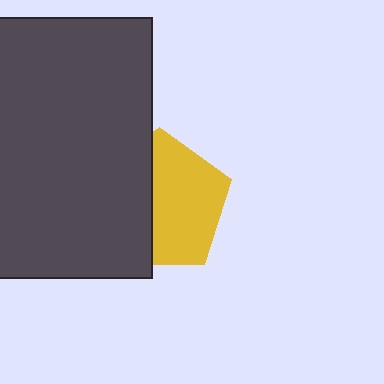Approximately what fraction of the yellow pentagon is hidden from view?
Roughly 44% of the yellow pentagon is hidden behind the dark gray rectangle.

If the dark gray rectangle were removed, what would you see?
You would see the complete yellow pentagon.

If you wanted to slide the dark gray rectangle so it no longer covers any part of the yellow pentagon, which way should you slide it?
Slide it left — that is the most direct way to separate the two shapes.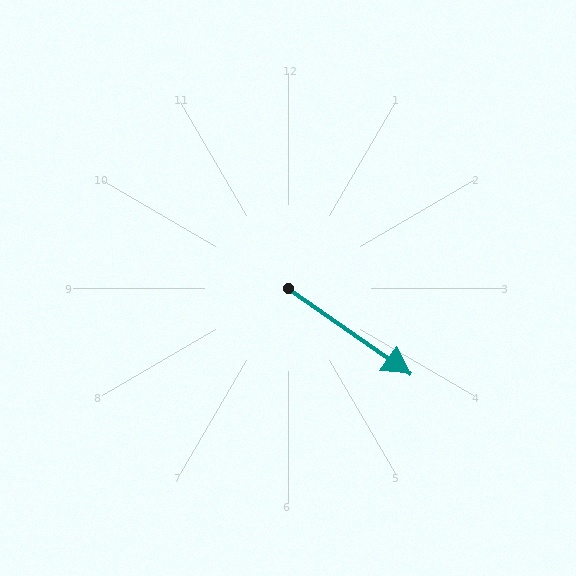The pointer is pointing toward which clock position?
Roughly 4 o'clock.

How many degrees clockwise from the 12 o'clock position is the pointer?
Approximately 125 degrees.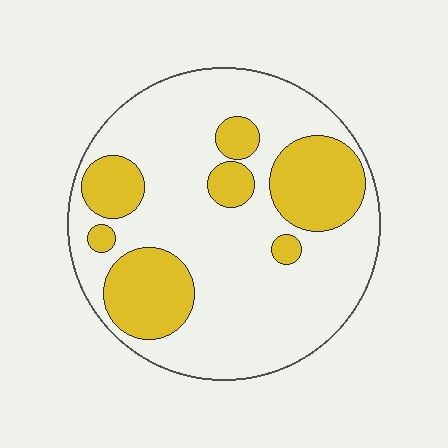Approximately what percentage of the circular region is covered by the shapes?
Approximately 30%.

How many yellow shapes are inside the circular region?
7.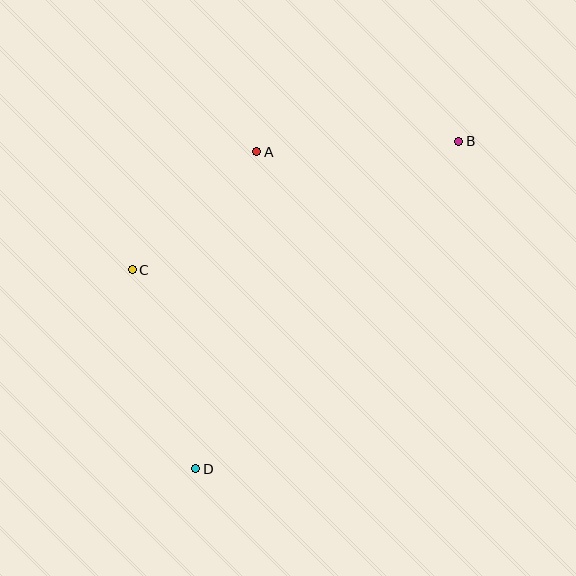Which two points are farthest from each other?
Points B and D are farthest from each other.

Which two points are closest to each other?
Points A and C are closest to each other.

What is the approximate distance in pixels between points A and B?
The distance between A and B is approximately 202 pixels.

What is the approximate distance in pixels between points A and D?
The distance between A and D is approximately 323 pixels.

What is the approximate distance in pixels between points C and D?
The distance between C and D is approximately 209 pixels.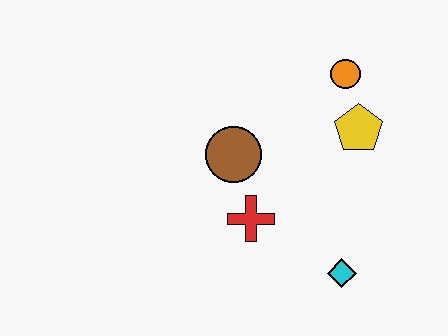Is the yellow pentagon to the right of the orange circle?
Yes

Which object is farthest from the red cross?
The orange circle is farthest from the red cross.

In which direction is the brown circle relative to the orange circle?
The brown circle is to the left of the orange circle.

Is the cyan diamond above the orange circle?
No